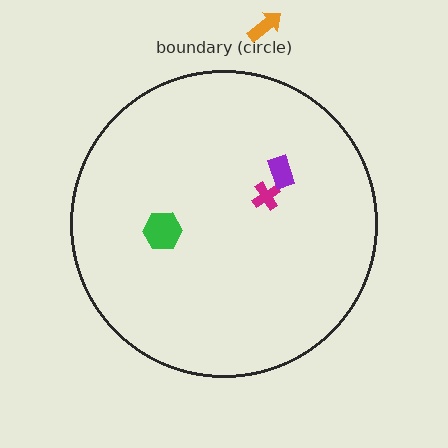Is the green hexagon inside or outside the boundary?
Inside.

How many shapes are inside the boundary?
3 inside, 1 outside.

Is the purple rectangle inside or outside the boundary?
Inside.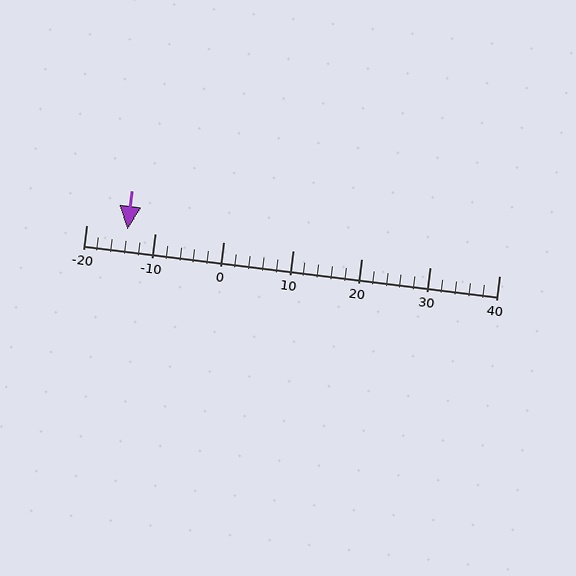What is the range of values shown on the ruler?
The ruler shows values from -20 to 40.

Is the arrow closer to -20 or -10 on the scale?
The arrow is closer to -10.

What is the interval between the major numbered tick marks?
The major tick marks are spaced 10 units apart.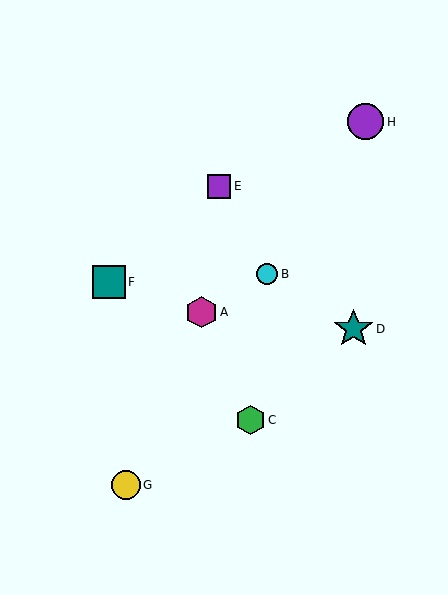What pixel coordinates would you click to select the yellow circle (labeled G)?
Click at (126, 485) to select the yellow circle G.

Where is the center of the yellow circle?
The center of the yellow circle is at (126, 485).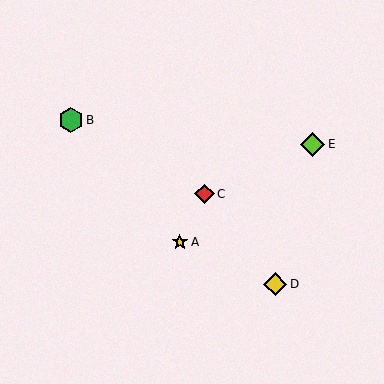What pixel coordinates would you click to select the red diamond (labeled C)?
Click at (205, 194) to select the red diamond C.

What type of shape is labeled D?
Shape D is a yellow diamond.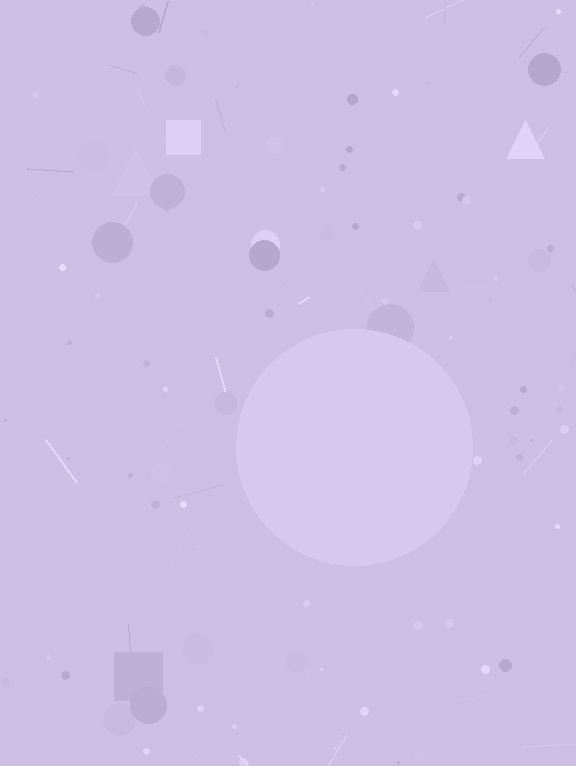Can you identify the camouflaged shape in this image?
The camouflaged shape is a circle.